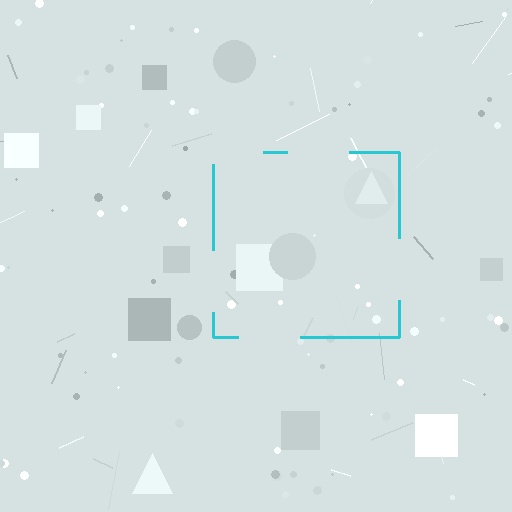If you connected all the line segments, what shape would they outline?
They would outline a square.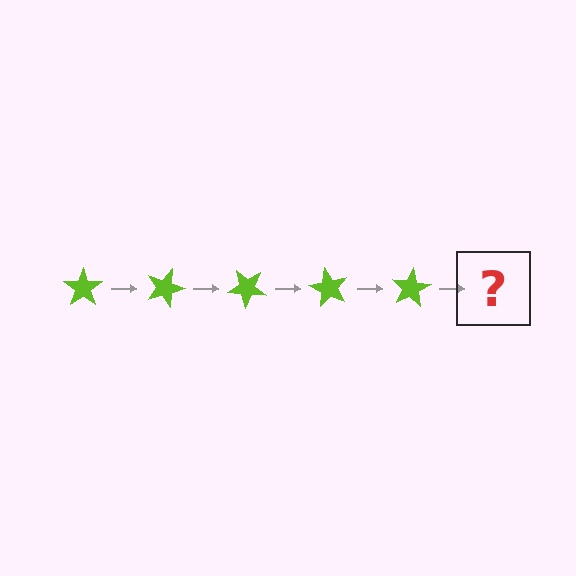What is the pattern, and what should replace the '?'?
The pattern is that the star rotates 20 degrees each step. The '?' should be a lime star rotated 100 degrees.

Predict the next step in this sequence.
The next step is a lime star rotated 100 degrees.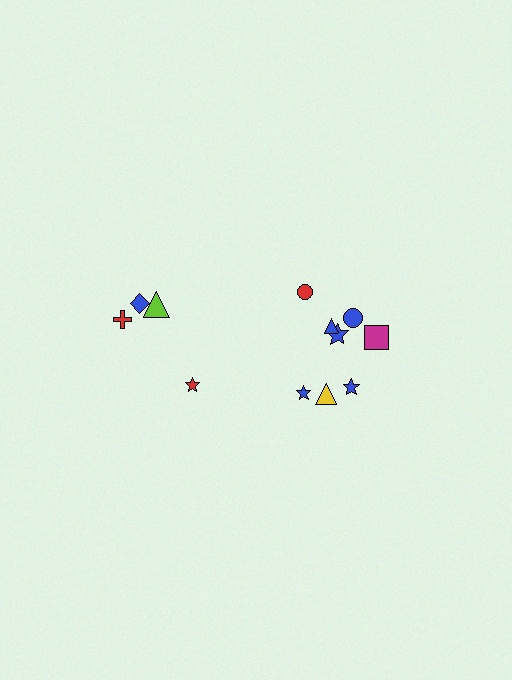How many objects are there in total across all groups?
There are 12 objects.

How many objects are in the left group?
There are 4 objects.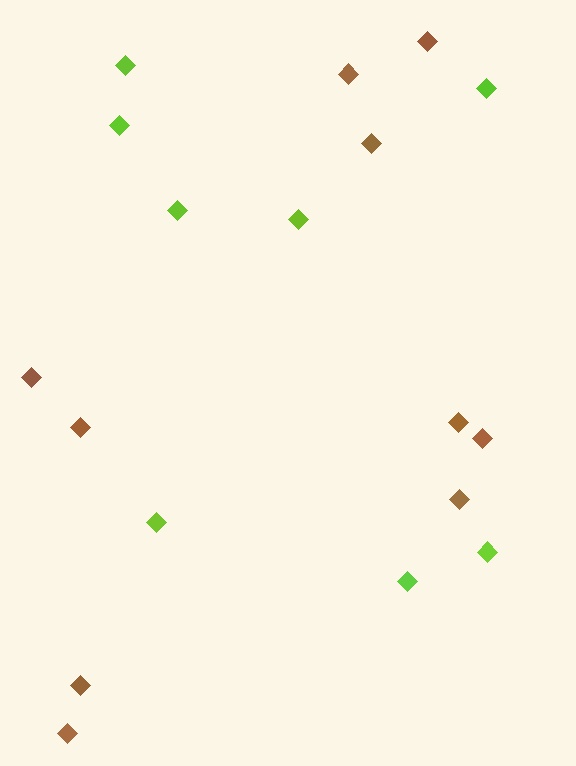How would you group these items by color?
There are 2 groups: one group of lime diamonds (8) and one group of brown diamonds (10).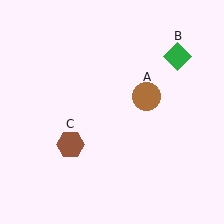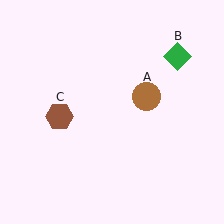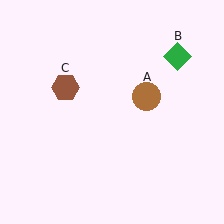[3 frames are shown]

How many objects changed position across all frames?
1 object changed position: brown hexagon (object C).